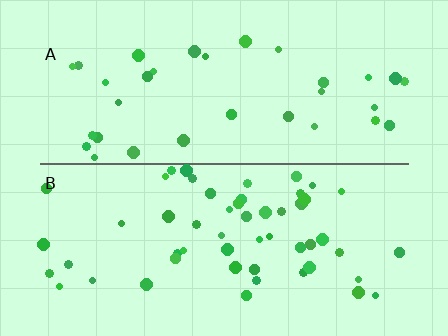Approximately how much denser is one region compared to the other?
Approximately 1.6× — region B over region A.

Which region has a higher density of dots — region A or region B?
B (the bottom).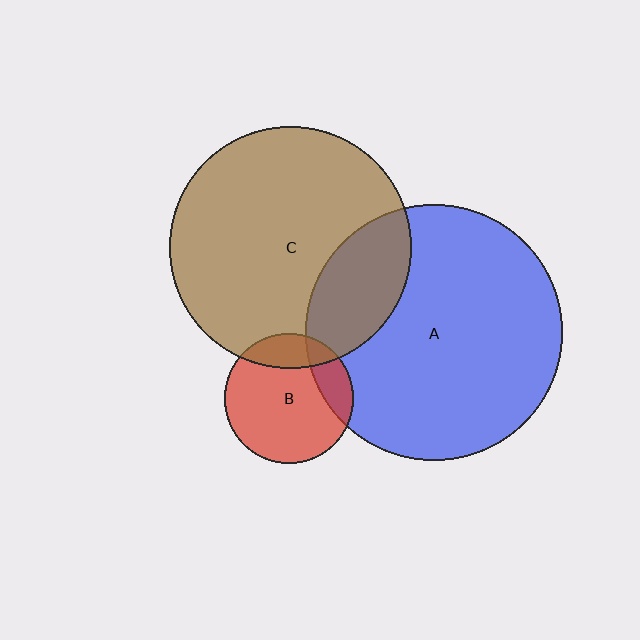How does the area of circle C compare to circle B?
Approximately 3.5 times.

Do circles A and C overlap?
Yes.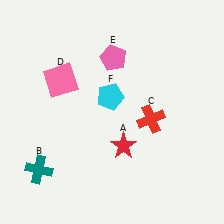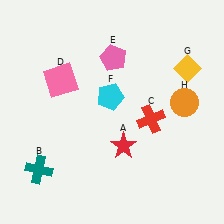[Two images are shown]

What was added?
A yellow diamond (G), an orange circle (H) were added in Image 2.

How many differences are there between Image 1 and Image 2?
There are 2 differences between the two images.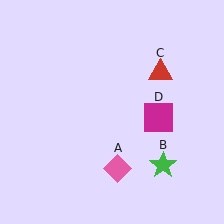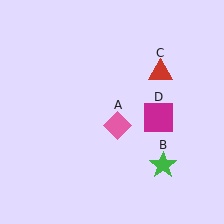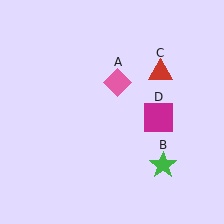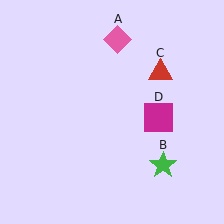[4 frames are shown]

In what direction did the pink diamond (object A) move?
The pink diamond (object A) moved up.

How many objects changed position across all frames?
1 object changed position: pink diamond (object A).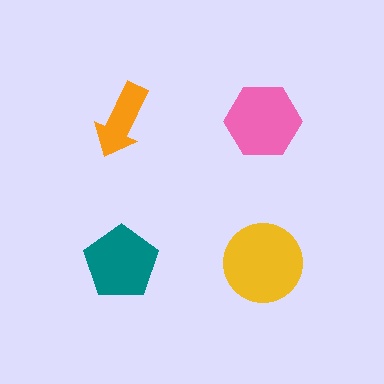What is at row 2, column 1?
A teal pentagon.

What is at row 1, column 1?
An orange arrow.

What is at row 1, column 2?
A pink hexagon.